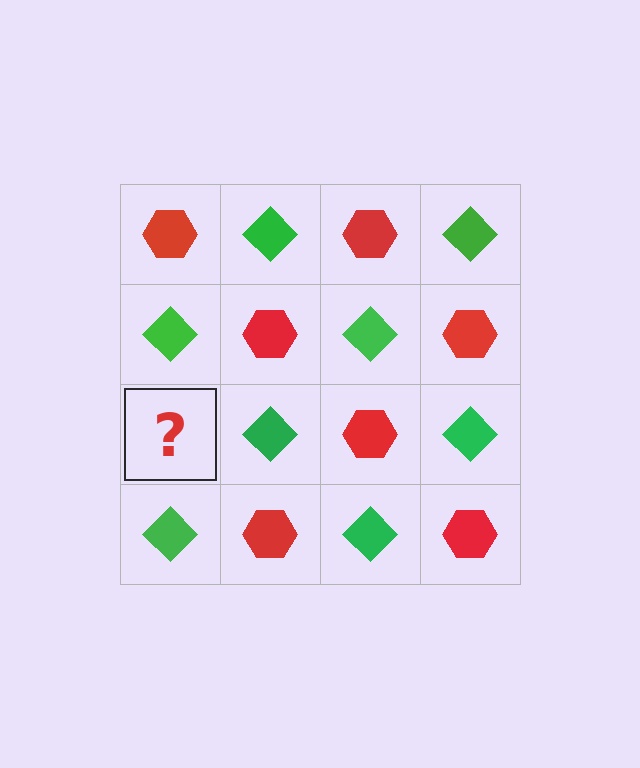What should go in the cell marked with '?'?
The missing cell should contain a red hexagon.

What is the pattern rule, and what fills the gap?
The rule is that it alternates red hexagon and green diamond in a checkerboard pattern. The gap should be filled with a red hexagon.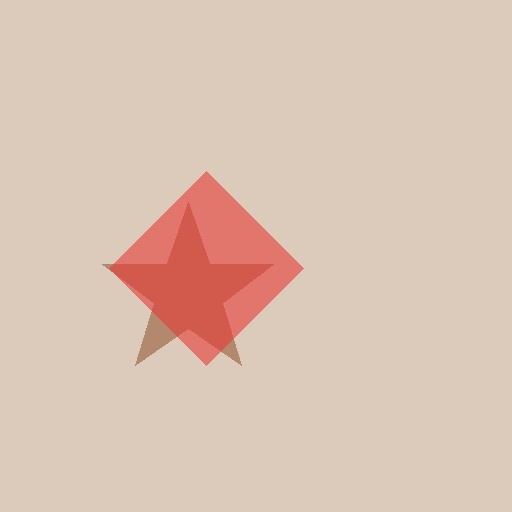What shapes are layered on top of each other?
The layered shapes are: a brown star, a red diamond.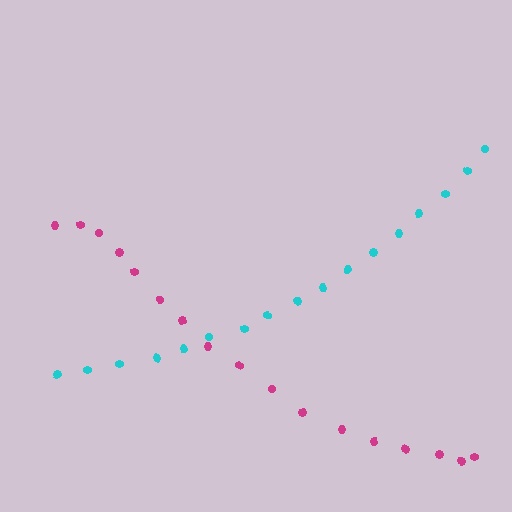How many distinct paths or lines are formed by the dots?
There are 2 distinct paths.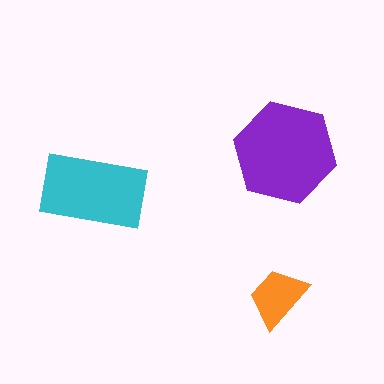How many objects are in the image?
There are 3 objects in the image.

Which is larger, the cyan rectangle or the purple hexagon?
The purple hexagon.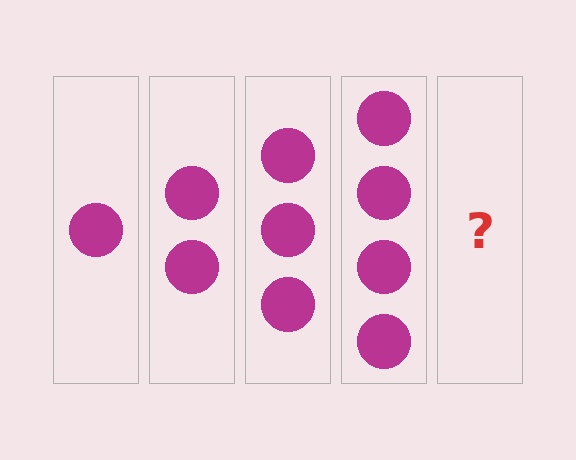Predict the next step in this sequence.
The next step is 5 circles.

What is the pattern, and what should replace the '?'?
The pattern is that each step adds one more circle. The '?' should be 5 circles.